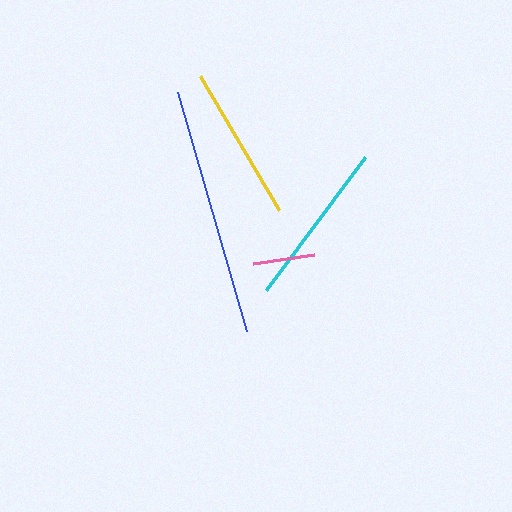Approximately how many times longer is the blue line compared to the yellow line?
The blue line is approximately 1.6 times the length of the yellow line.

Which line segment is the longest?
The blue line is the longest at approximately 249 pixels.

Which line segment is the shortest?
The pink line is the shortest at approximately 62 pixels.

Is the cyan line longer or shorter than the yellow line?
The cyan line is longer than the yellow line.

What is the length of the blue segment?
The blue segment is approximately 249 pixels long.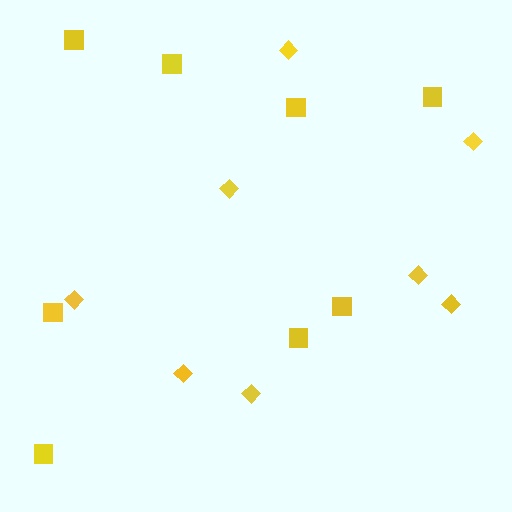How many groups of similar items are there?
There are 2 groups: one group of squares (8) and one group of diamonds (8).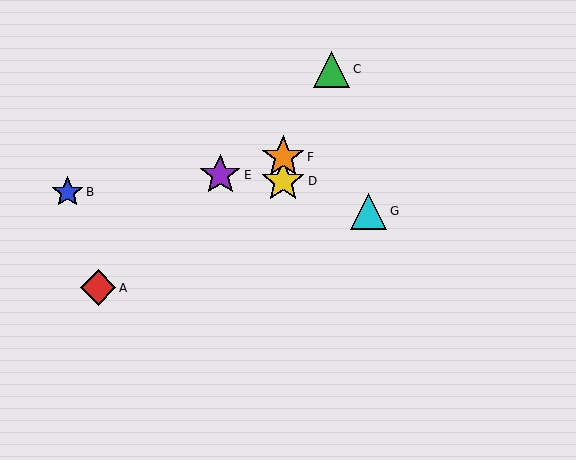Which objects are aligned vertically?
Objects D, F are aligned vertically.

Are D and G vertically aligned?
No, D is at x≈283 and G is at x≈369.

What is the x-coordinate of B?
Object B is at x≈67.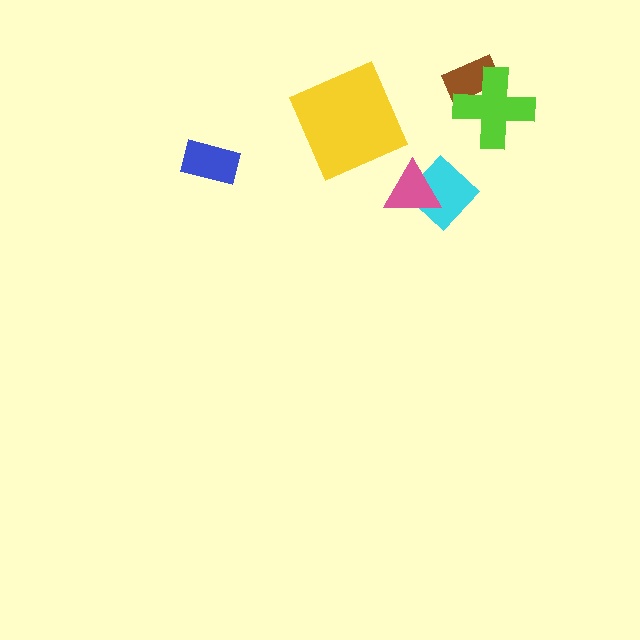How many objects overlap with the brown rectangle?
1 object overlaps with the brown rectangle.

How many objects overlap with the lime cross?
1 object overlaps with the lime cross.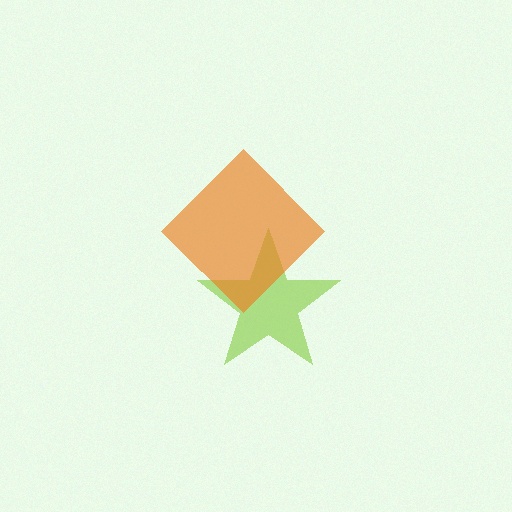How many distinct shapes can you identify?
There are 2 distinct shapes: a lime star, an orange diamond.